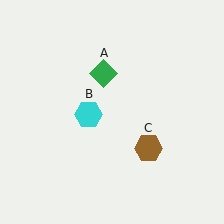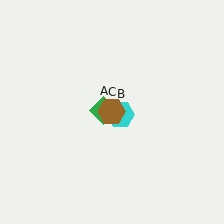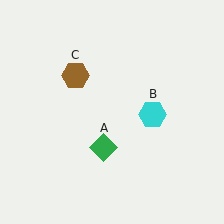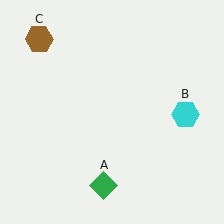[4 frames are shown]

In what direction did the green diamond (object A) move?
The green diamond (object A) moved down.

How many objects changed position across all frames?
3 objects changed position: green diamond (object A), cyan hexagon (object B), brown hexagon (object C).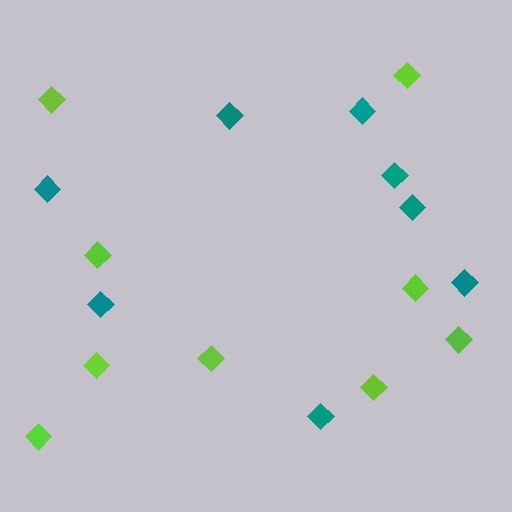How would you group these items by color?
There are 2 groups: one group of lime diamonds (9) and one group of teal diamonds (8).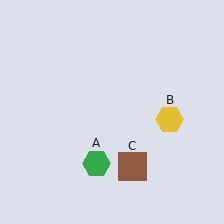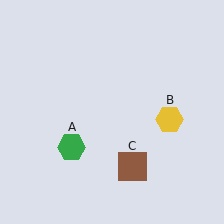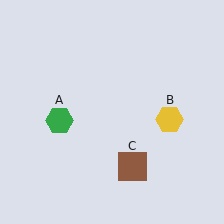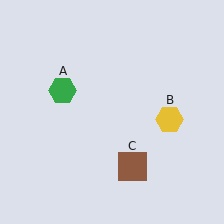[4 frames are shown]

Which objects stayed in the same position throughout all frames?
Yellow hexagon (object B) and brown square (object C) remained stationary.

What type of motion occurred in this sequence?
The green hexagon (object A) rotated clockwise around the center of the scene.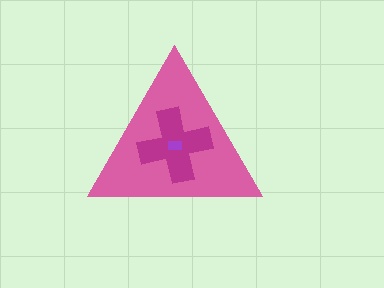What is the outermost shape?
The pink triangle.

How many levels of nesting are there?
3.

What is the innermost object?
The purple rectangle.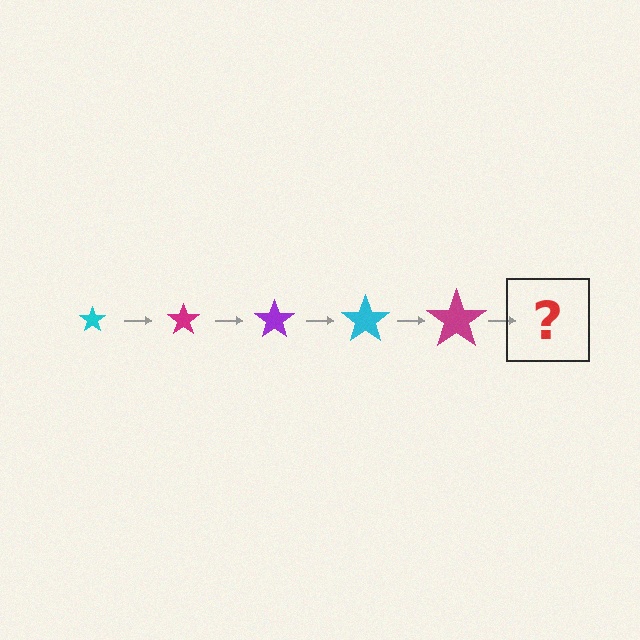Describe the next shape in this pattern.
It should be a purple star, larger than the previous one.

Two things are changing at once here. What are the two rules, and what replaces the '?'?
The two rules are that the star grows larger each step and the color cycles through cyan, magenta, and purple. The '?' should be a purple star, larger than the previous one.